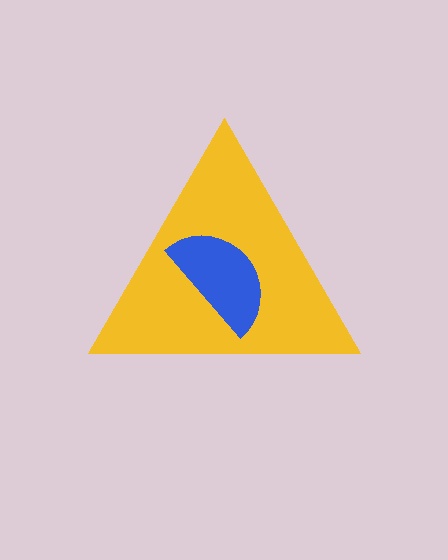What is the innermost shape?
The blue semicircle.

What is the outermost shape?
The yellow triangle.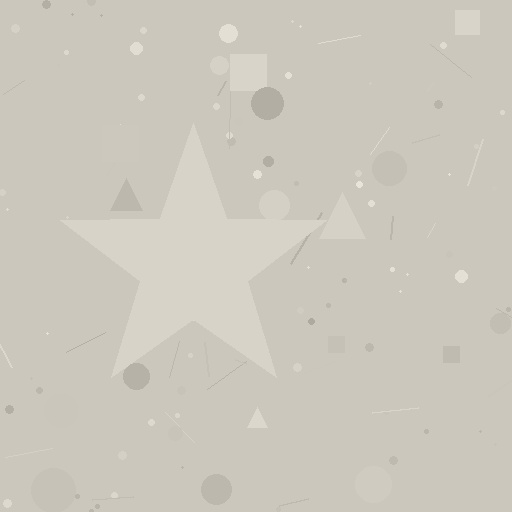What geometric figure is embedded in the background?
A star is embedded in the background.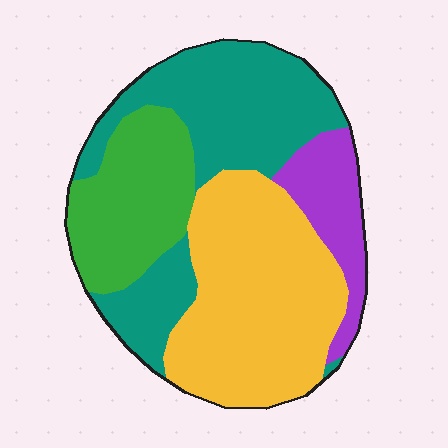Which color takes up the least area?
Purple, at roughly 10%.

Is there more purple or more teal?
Teal.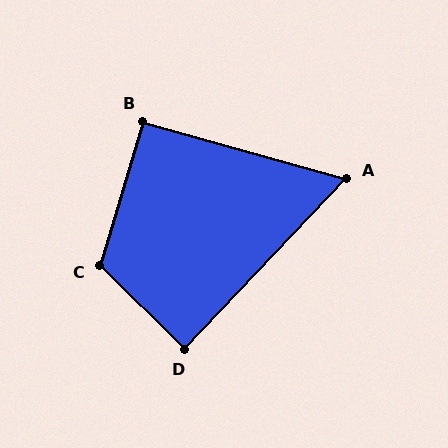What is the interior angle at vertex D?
Approximately 89 degrees (approximately right).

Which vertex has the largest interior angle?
C, at approximately 118 degrees.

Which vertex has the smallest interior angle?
A, at approximately 62 degrees.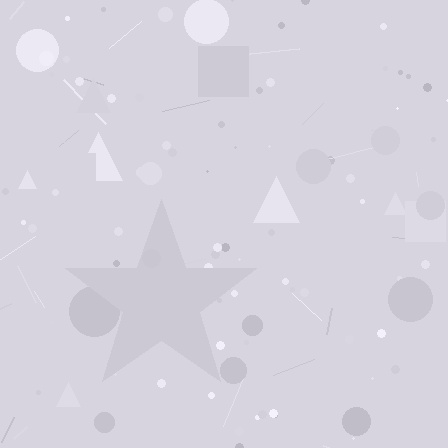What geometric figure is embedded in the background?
A star is embedded in the background.